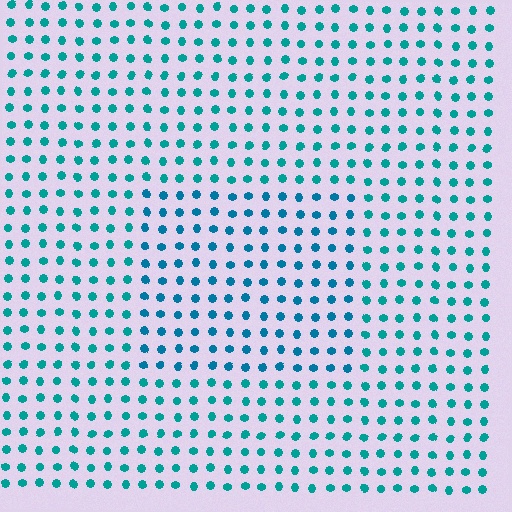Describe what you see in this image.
The image is filled with small teal elements in a uniform arrangement. A rectangle-shaped region is visible where the elements are tinted to a slightly different hue, forming a subtle color boundary.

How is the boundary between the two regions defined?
The boundary is defined purely by a slight shift in hue (about 19 degrees). Spacing, size, and orientation are identical on both sides.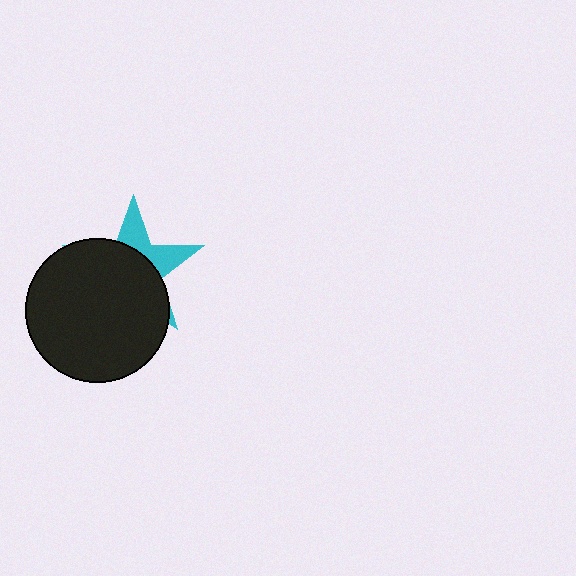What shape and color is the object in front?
The object in front is a black circle.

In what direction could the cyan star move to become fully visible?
The cyan star could move up. That would shift it out from behind the black circle entirely.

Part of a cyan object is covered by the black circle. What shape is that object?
It is a star.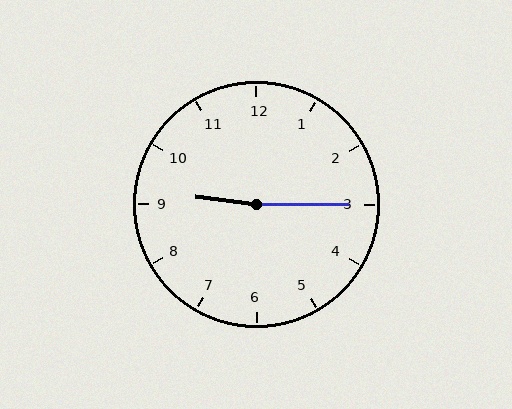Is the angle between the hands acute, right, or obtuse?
It is obtuse.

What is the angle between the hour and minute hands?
Approximately 172 degrees.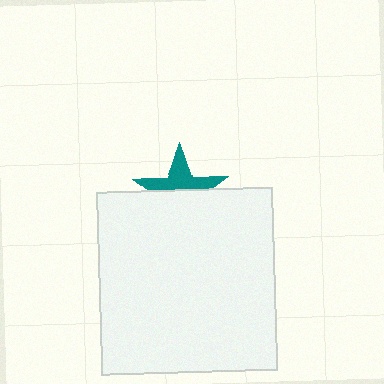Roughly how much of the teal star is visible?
About half of it is visible (roughly 46%).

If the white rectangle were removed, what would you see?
You would see the complete teal star.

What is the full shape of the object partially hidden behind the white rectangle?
The partially hidden object is a teal star.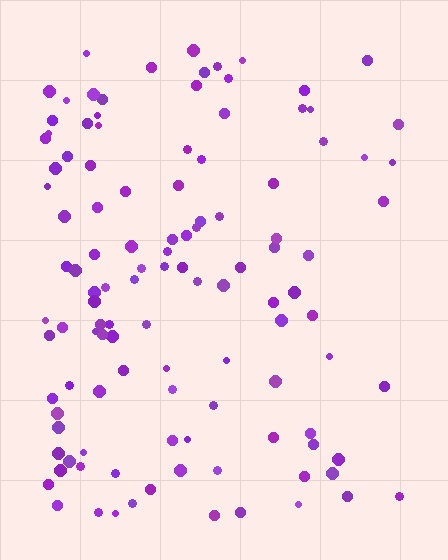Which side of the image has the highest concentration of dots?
The left.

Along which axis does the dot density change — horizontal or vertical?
Horizontal.